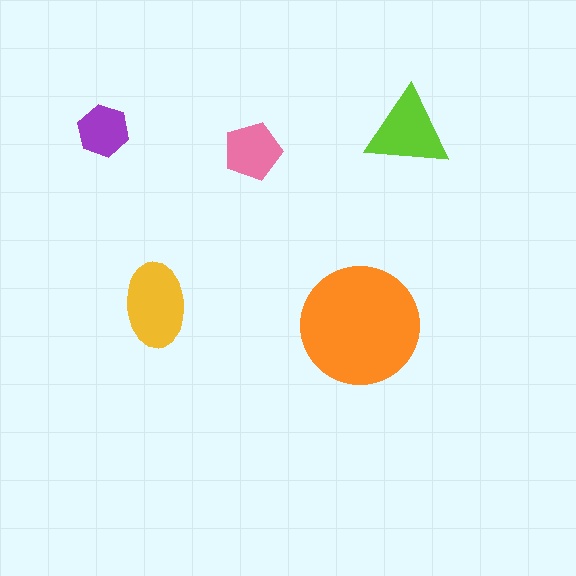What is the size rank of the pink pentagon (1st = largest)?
4th.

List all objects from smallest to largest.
The purple hexagon, the pink pentagon, the lime triangle, the yellow ellipse, the orange circle.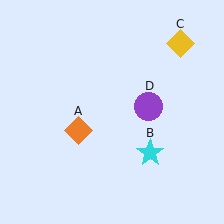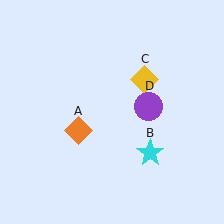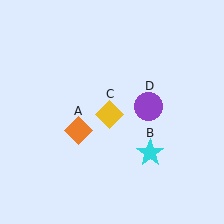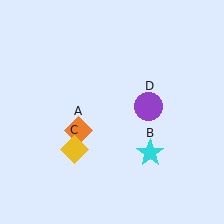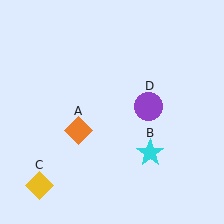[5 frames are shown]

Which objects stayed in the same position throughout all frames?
Orange diamond (object A) and cyan star (object B) and purple circle (object D) remained stationary.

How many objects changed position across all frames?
1 object changed position: yellow diamond (object C).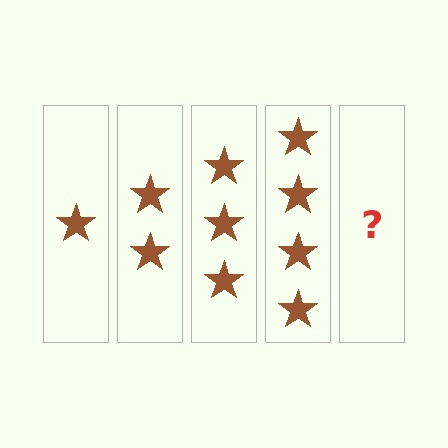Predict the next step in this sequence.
The next step is 5 stars.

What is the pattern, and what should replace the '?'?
The pattern is that each step adds one more star. The '?' should be 5 stars.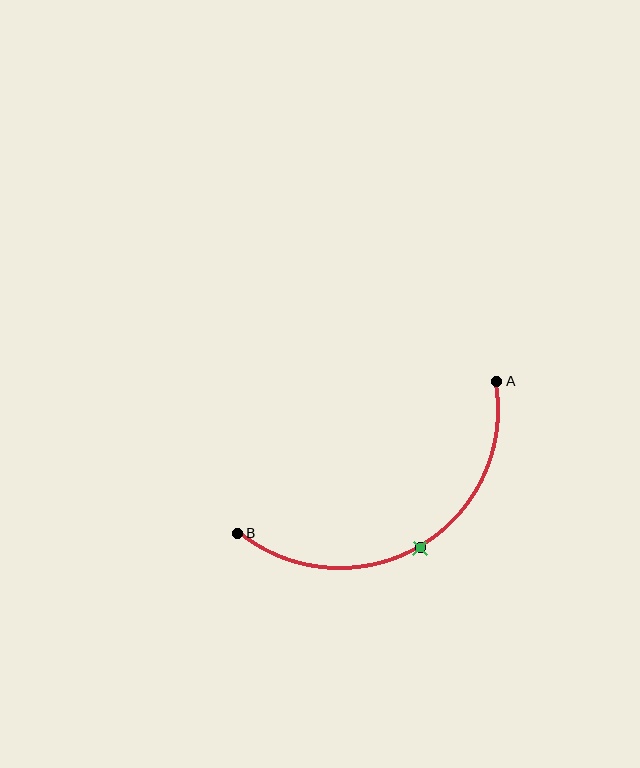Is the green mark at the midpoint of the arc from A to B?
Yes. The green mark lies on the arc at equal arc-length from both A and B — it is the arc midpoint.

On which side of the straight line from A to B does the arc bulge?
The arc bulges below the straight line connecting A and B.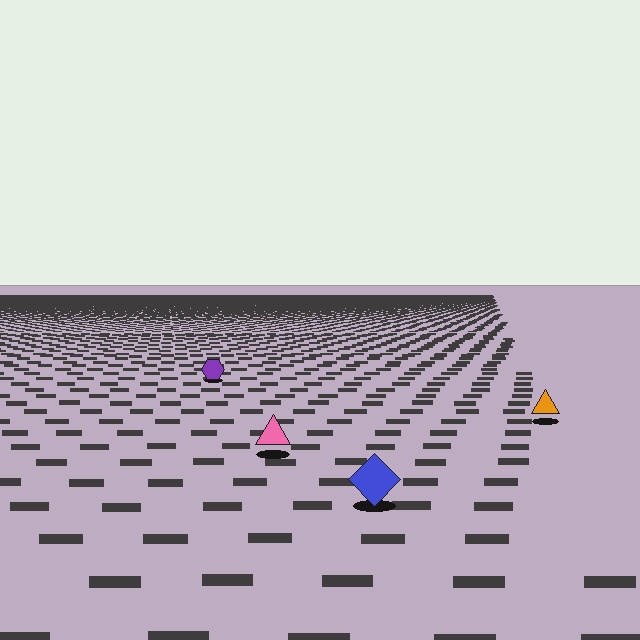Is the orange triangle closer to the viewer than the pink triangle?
No. The pink triangle is closer — you can tell from the texture gradient: the ground texture is coarser near it.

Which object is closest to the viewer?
The blue diamond is closest. The texture marks near it are larger and more spread out.